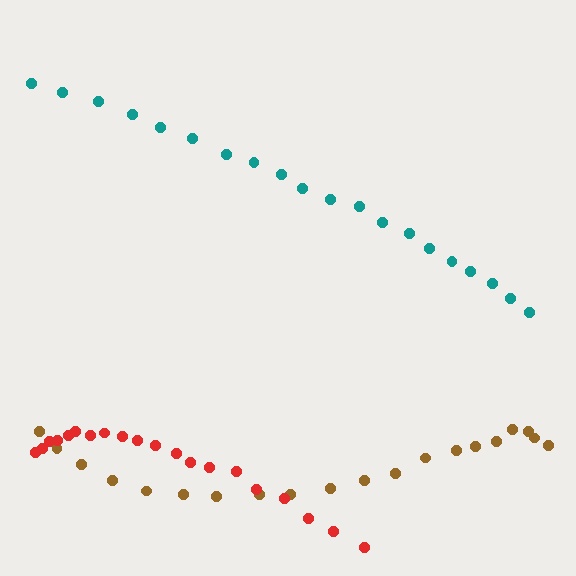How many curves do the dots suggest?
There are 3 distinct paths.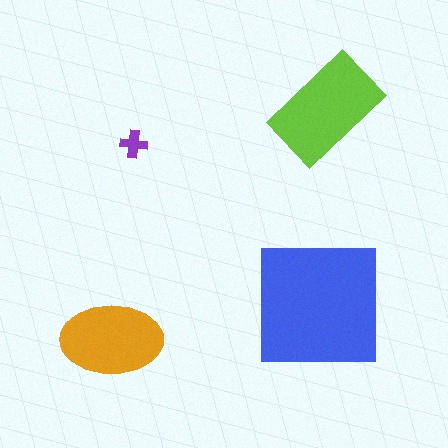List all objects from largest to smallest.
The blue square, the lime rectangle, the orange ellipse, the purple cross.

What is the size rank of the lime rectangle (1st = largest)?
2nd.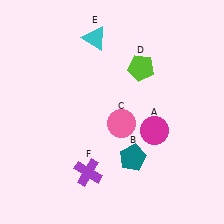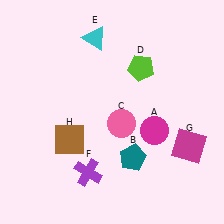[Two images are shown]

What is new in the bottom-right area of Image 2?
A magenta square (G) was added in the bottom-right area of Image 2.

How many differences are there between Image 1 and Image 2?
There are 2 differences between the two images.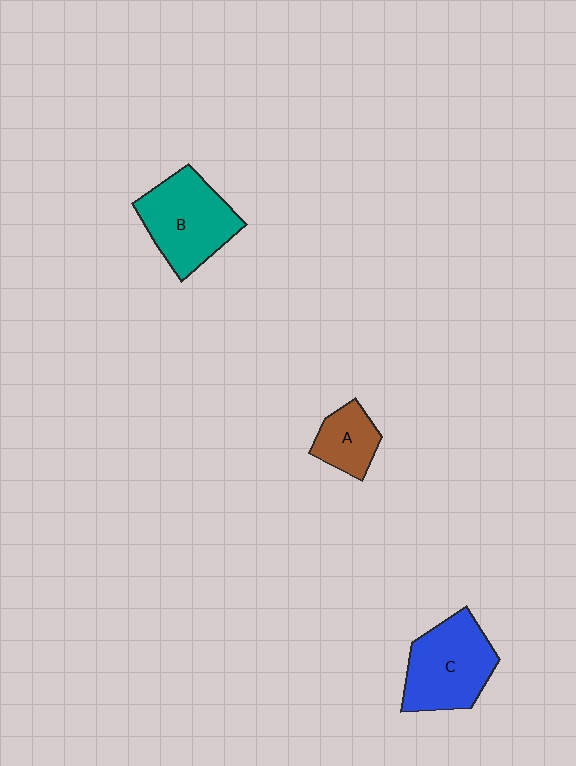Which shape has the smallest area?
Shape A (brown).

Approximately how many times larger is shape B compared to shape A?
Approximately 2.0 times.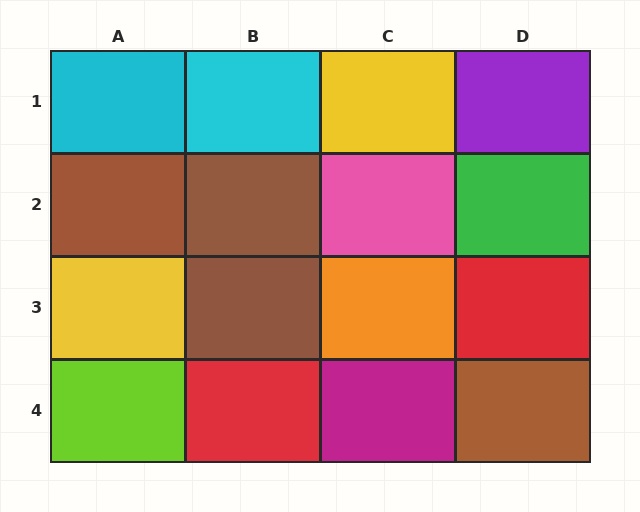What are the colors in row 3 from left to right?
Yellow, brown, orange, red.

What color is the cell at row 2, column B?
Brown.